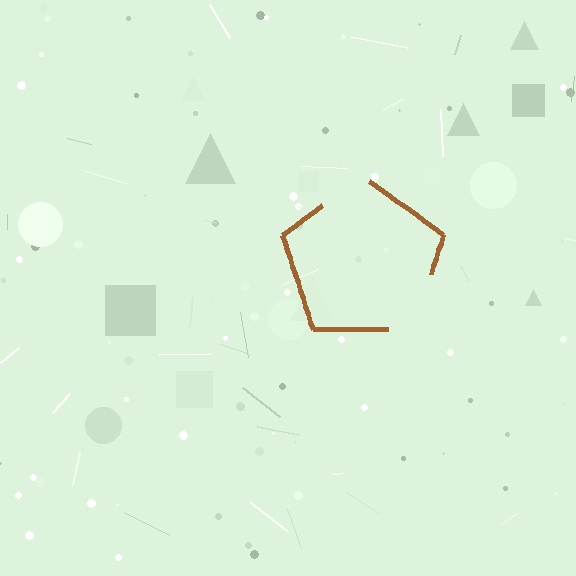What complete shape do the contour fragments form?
The contour fragments form a pentagon.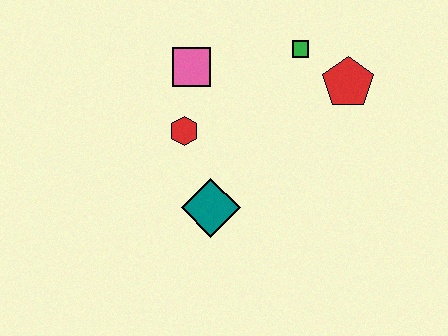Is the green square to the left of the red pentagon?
Yes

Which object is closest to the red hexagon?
The pink square is closest to the red hexagon.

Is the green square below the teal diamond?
No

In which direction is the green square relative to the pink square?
The green square is to the right of the pink square.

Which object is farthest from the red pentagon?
The teal diamond is farthest from the red pentagon.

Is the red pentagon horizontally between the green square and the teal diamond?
No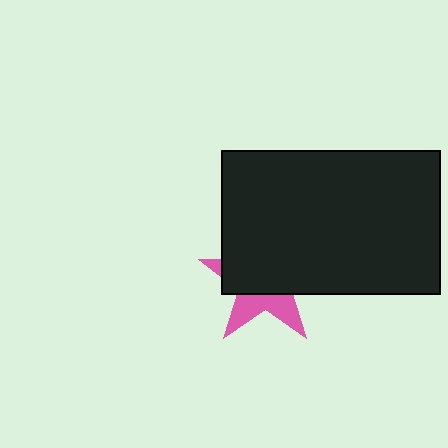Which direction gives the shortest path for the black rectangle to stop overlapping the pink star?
Moving up gives the shortest separation.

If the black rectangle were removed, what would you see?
You would see the complete pink star.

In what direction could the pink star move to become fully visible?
The pink star could move down. That would shift it out from behind the black rectangle entirely.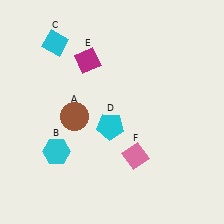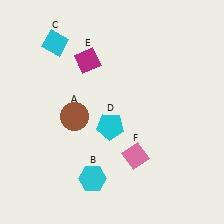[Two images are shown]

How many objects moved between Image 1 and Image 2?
1 object moved between the two images.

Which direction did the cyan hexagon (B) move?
The cyan hexagon (B) moved right.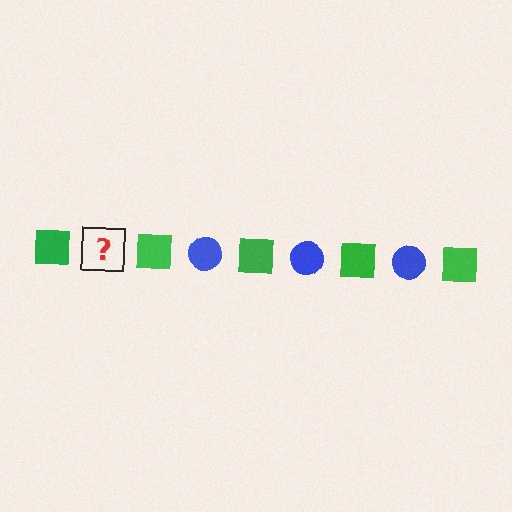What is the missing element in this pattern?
The missing element is a blue circle.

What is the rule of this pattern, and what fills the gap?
The rule is that the pattern alternates between green square and blue circle. The gap should be filled with a blue circle.